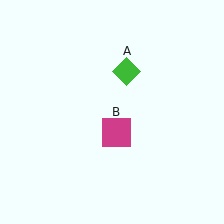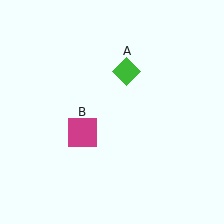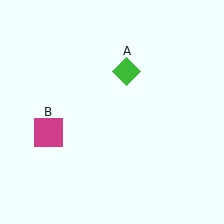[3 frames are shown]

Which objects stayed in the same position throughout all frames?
Green diamond (object A) remained stationary.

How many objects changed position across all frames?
1 object changed position: magenta square (object B).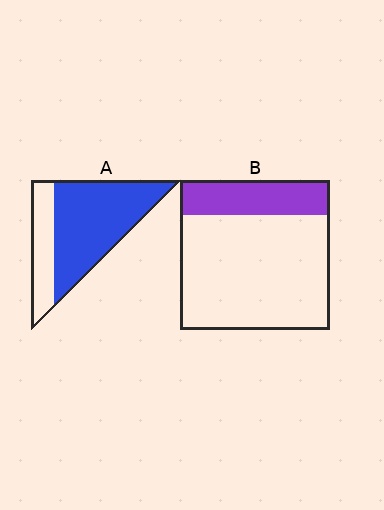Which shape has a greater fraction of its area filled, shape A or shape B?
Shape A.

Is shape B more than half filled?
No.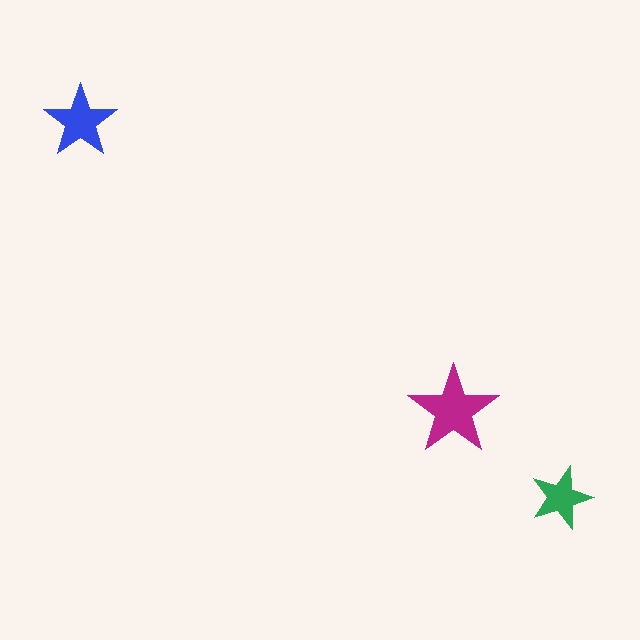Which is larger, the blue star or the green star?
The blue one.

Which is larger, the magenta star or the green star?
The magenta one.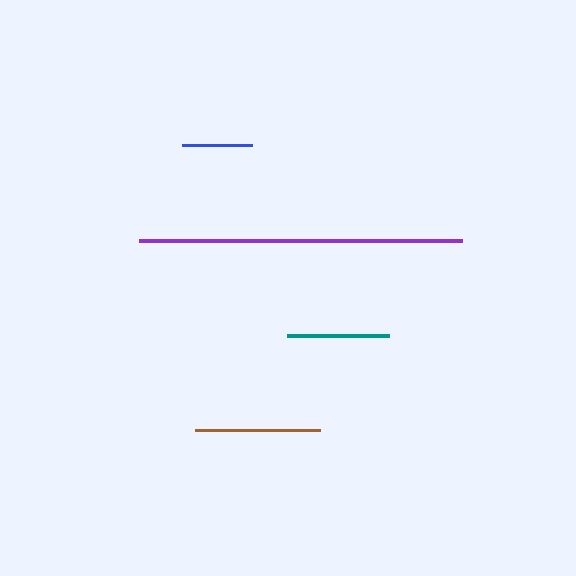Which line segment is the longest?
The purple line is the longest at approximately 323 pixels.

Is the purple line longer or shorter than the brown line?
The purple line is longer than the brown line.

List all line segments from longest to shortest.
From longest to shortest: purple, brown, teal, blue.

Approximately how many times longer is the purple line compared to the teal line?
The purple line is approximately 3.1 times the length of the teal line.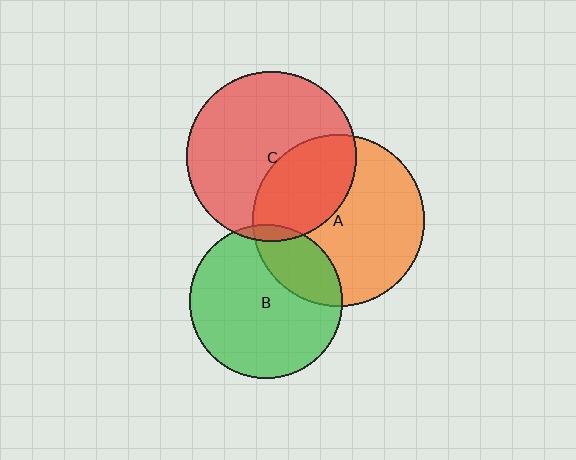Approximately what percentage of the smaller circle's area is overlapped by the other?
Approximately 25%.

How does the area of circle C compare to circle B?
Approximately 1.2 times.